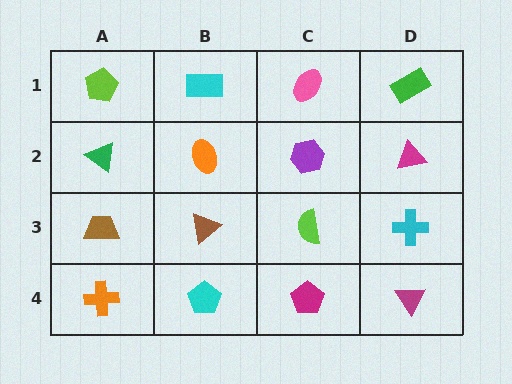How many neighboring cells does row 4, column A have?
2.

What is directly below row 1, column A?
A green triangle.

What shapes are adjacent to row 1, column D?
A magenta triangle (row 2, column D), a pink ellipse (row 1, column C).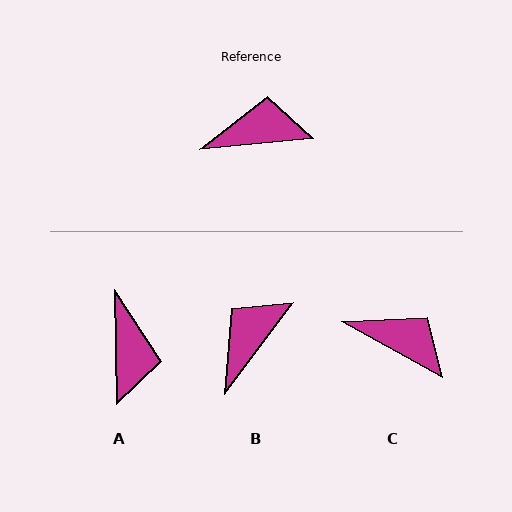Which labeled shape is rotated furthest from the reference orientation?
A, about 94 degrees away.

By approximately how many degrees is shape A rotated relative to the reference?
Approximately 94 degrees clockwise.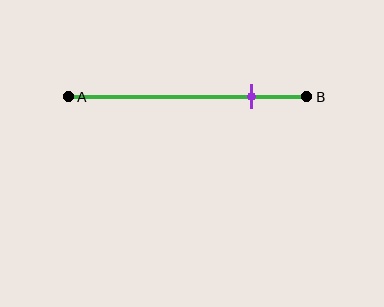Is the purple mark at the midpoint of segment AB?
No, the mark is at about 75% from A, not at the 50% midpoint.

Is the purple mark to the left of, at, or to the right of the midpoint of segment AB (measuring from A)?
The purple mark is to the right of the midpoint of segment AB.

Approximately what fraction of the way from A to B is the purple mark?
The purple mark is approximately 75% of the way from A to B.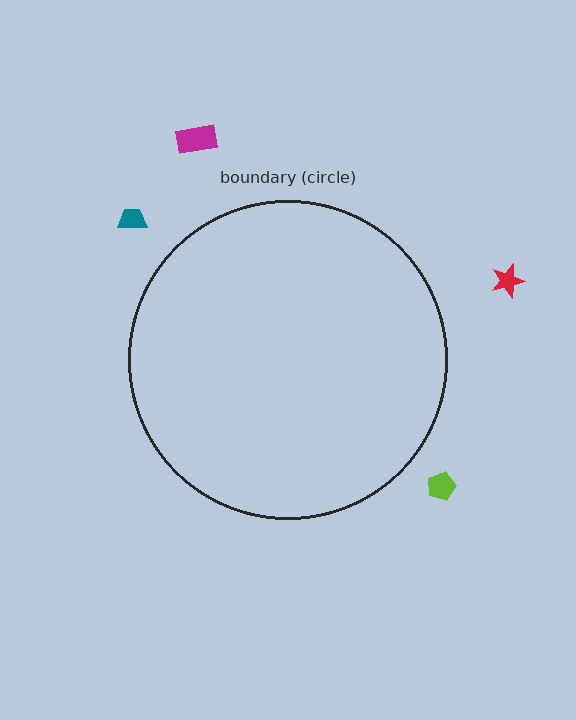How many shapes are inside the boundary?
0 inside, 4 outside.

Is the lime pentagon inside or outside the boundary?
Outside.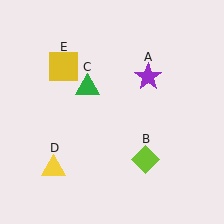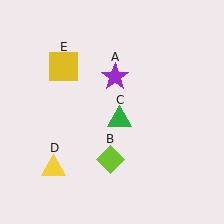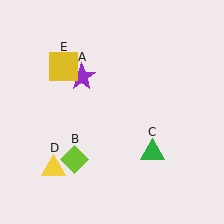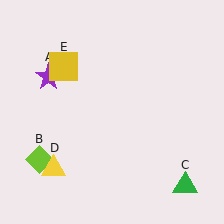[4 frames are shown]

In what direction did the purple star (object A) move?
The purple star (object A) moved left.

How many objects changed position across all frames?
3 objects changed position: purple star (object A), lime diamond (object B), green triangle (object C).